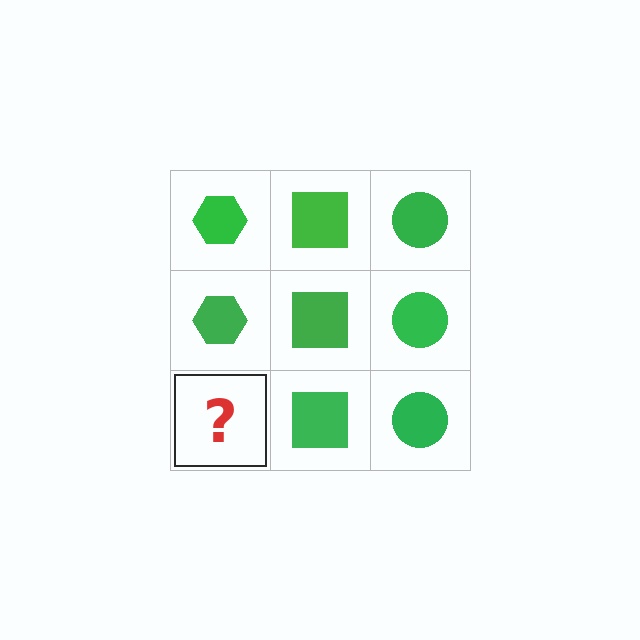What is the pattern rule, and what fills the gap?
The rule is that each column has a consistent shape. The gap should be filled with a green hexagon.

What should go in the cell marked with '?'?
The missing cell should contain a green hexagon.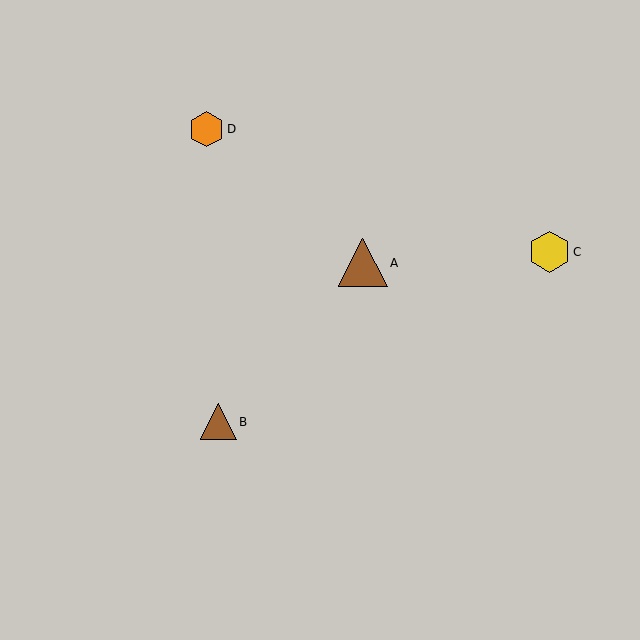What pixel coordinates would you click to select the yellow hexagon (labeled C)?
Click at (550, 252) to select the yellow hexagon C.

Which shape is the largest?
The brown triangle (labeled A) is the largest.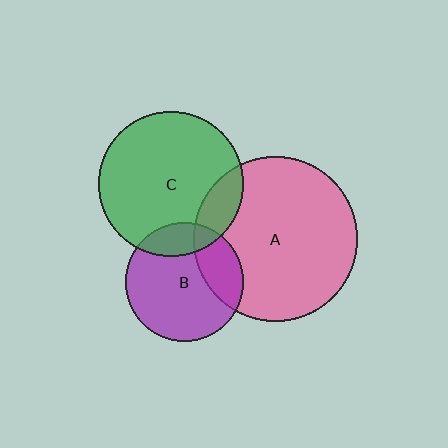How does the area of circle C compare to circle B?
Approximately 1.5 times.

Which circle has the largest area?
Circle A (pink).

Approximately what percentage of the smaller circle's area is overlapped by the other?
Approximately 20%.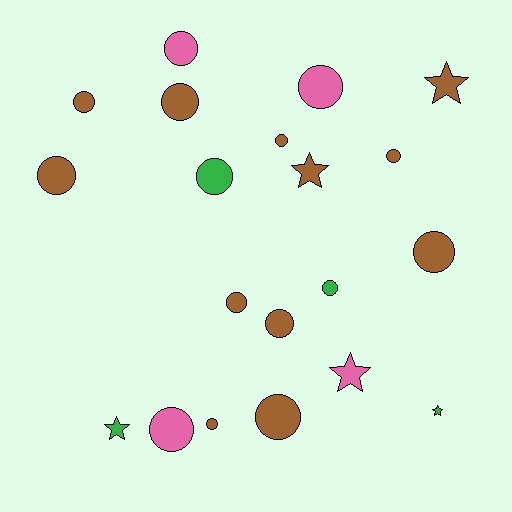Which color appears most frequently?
Brown, with 12 objects.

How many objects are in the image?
There are 20 objects.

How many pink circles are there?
There are 3 pink circles.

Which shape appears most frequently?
Circle, with 15 objects.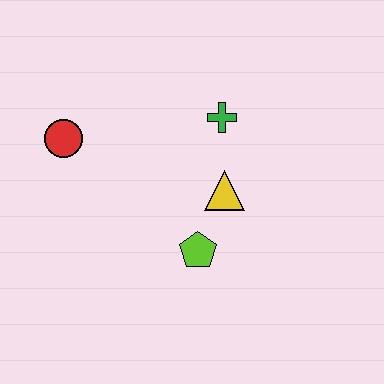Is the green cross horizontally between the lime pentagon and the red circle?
No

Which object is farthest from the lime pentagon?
The red circle is farthest from the lime pentagon.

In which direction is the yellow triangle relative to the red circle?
The yellow triangle is to the right of the red circle.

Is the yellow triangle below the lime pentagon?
No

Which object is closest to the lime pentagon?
The yellow triangle is closest to the lime pentagon.